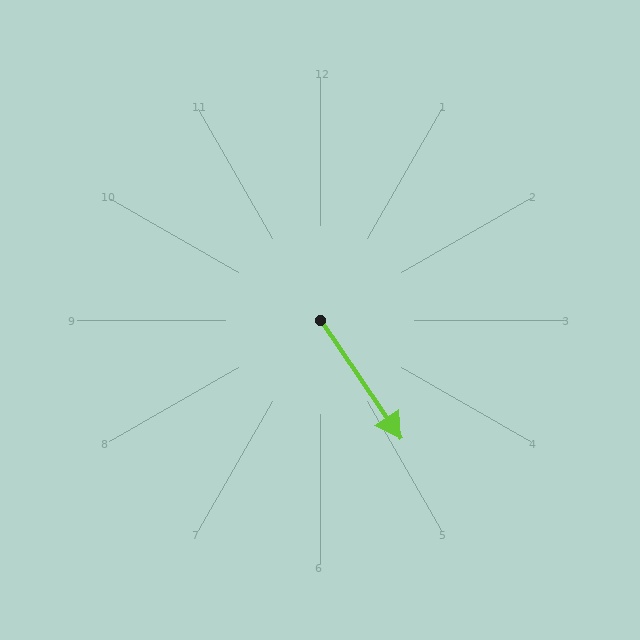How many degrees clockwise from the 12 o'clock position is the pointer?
Approximately 146 degrees.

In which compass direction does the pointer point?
Southeast.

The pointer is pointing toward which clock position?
Roughly 5 o'clock.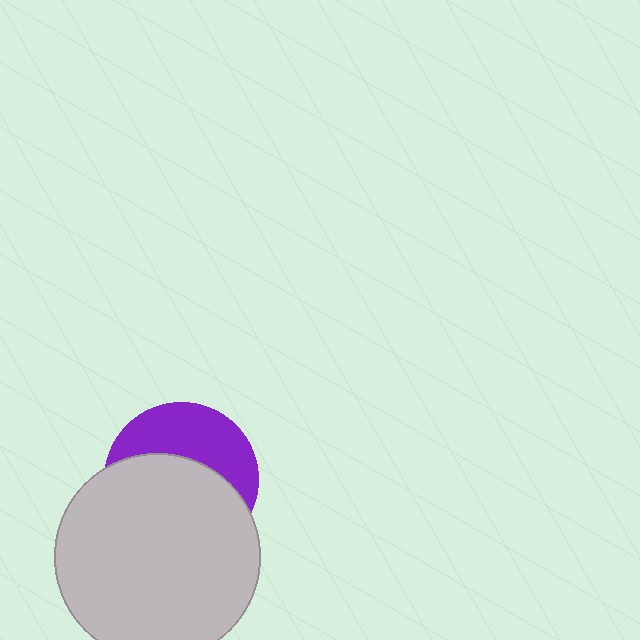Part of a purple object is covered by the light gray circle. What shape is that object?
It is a circle.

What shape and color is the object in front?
The object in front is a light gray circle.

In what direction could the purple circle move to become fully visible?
The purple circle could move up. That would shift it out from behind the light gray circle entirely.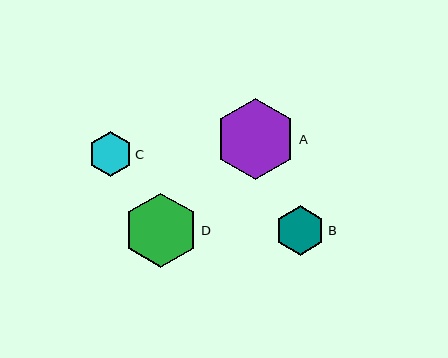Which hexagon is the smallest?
Hexagon C is the smallest with a size of approximately 44 pixels.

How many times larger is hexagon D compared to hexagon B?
Hexagon D is approximately 1.5 times the size of hexagon B.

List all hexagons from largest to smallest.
From largest to smallest: A, D, B, C.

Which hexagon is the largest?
Hexagon A is the largest with a size of approximately 81 pixels.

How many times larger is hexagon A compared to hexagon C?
Hexagon A is approximately 1.8 times the size of hexagon C.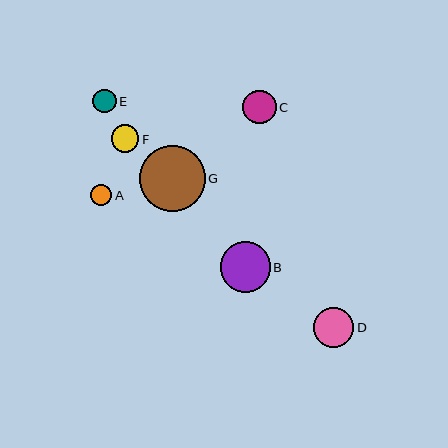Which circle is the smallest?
Circle A is the smallest with a size of approximately 21 pixels.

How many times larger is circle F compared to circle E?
Circle F is approximately 1.2 times the size of circle E.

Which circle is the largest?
Circle G is the largest with a size of approximately 65 pixels.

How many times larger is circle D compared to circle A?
Circle D is approximately 2.0 times the size of circle A.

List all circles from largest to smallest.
From largest to smallest: G, B, D, C, F, E, A.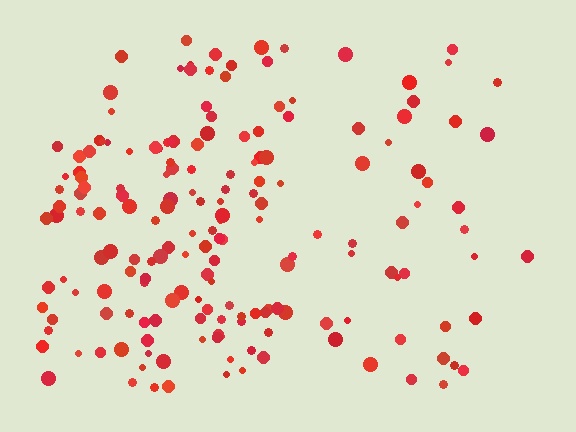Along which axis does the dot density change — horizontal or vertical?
Horizontal.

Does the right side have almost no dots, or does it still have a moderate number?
Still a moderate number, just noticeably fewer than the left.